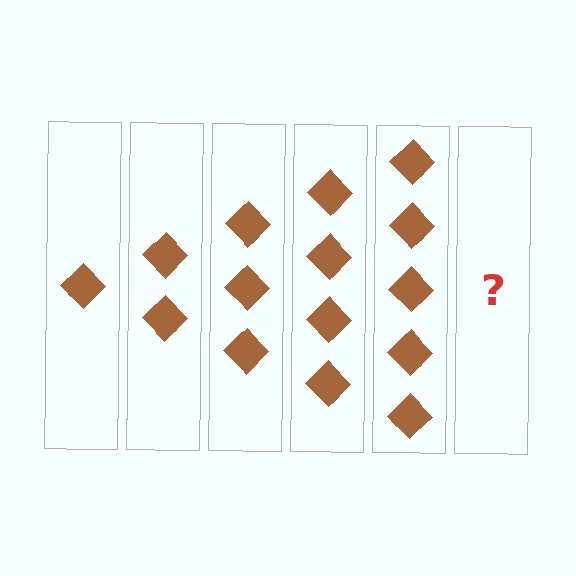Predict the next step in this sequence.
The next step is 6 diamonds.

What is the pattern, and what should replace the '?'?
The pattern is that each step adds one more diamond. The '?' should be 6 diamonds.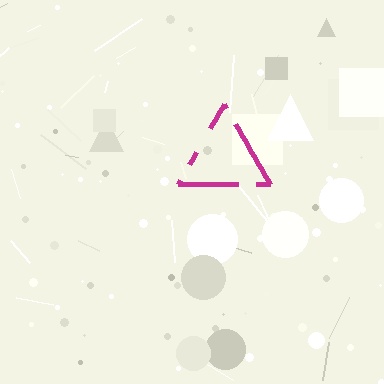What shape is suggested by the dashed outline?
The dashed outline suggests a triangle.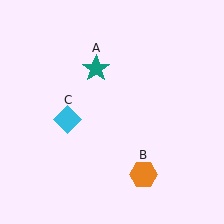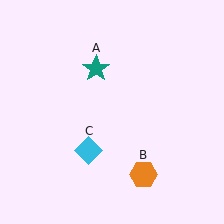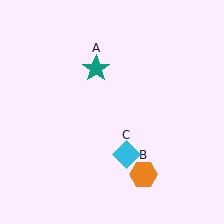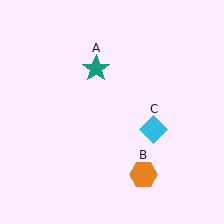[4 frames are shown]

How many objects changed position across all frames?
1 object changed position: cyan diamond (object C).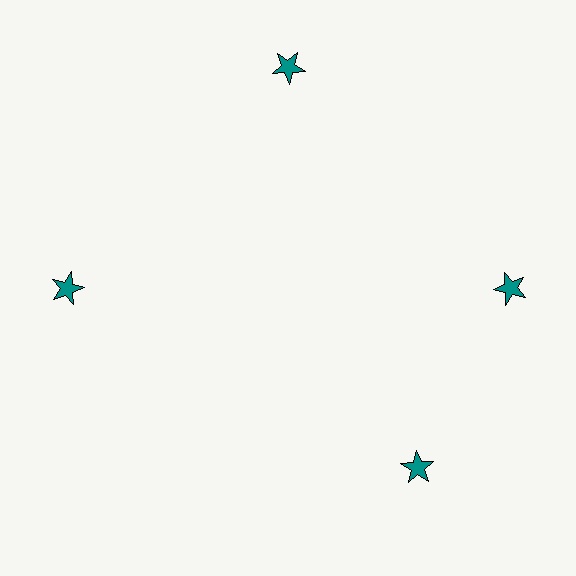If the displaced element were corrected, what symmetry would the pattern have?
It would have 4-fold rotational symmetry — the pattern would map onto itself every 90 degrees.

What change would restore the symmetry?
The symmetry would be restored by rotating it back into even spacing with its neighbors so that all 4 stars sit at equal angles and equal distance from the center.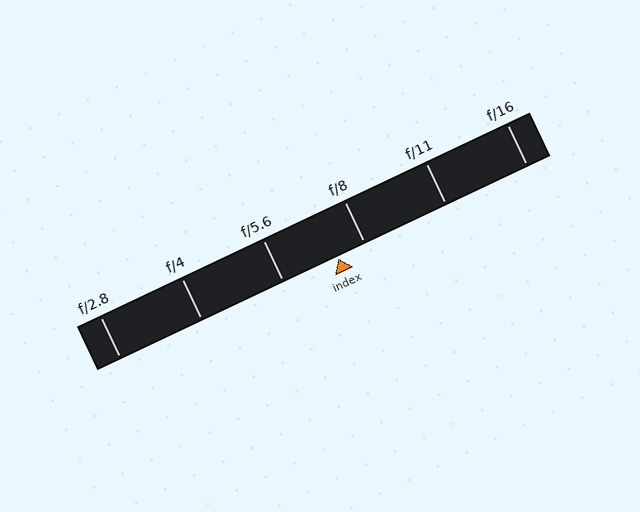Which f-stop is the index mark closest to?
The index mark is closest to f/8.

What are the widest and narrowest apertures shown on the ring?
The widest aperture shown is f/2.8 and the narrowest is f/16.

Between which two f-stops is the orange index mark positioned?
The index mark is between f/5.6 and f/8.